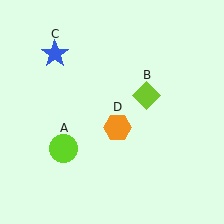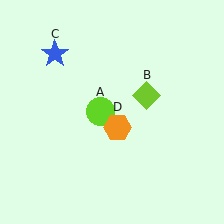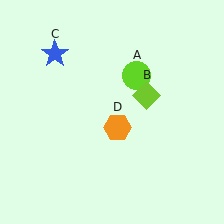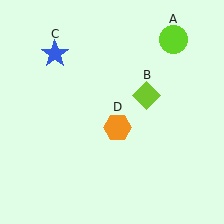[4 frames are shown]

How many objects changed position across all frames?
1 object changed position: lime circle (object A).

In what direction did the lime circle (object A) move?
The lime circle (object A) moved up and to the right.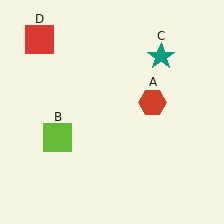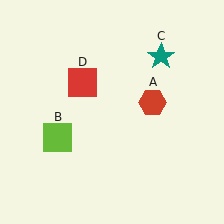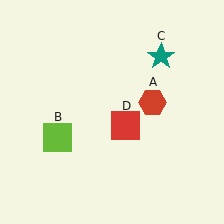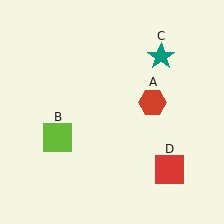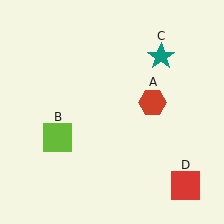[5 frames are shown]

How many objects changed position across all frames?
1 object changed position: red square (object D).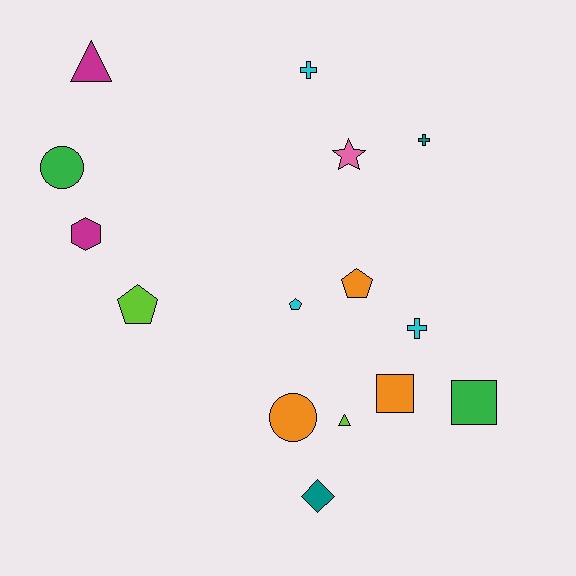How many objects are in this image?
There are 15 objects.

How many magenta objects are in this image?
There are 2 magenta objects.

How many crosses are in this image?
There are 3 crosses.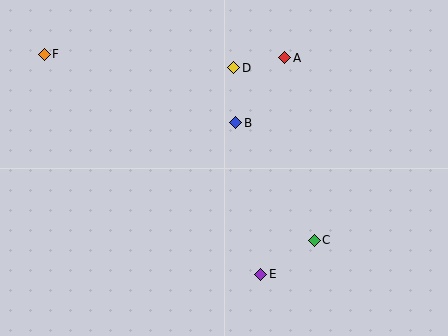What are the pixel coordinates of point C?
Point C is at (314, 240).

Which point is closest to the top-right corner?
Point A is closest to the top-right corner.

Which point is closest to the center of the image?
Point B at (236, 123) is closest to the center.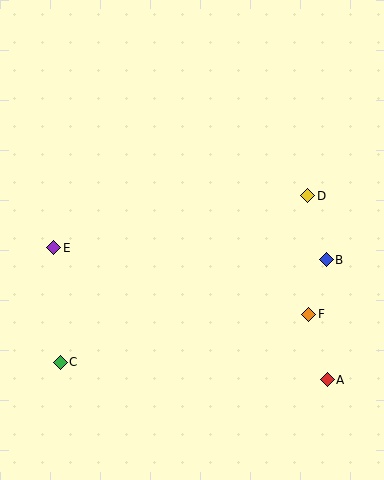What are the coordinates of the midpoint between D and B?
The midpoint between D and B is at (317, 228).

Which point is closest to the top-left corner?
Point E is closest to the top-left corner.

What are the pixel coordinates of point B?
Point B is at (326, 260).